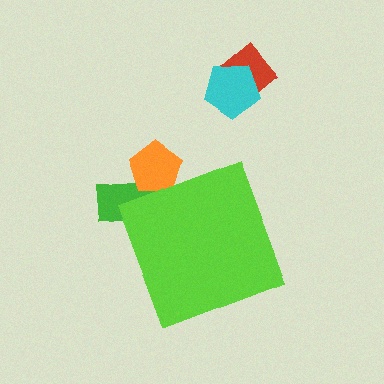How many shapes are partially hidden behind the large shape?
2 shapes are partially hidden.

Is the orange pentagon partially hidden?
Yes, the orange pentagon is partially hidden behind the lime diamond.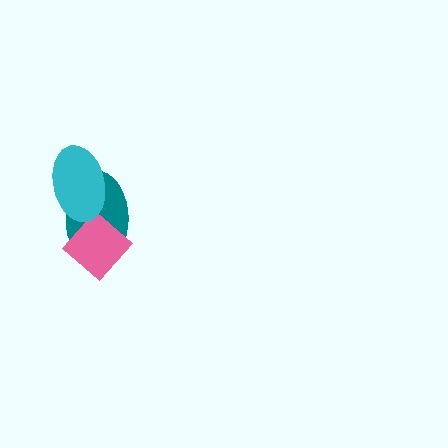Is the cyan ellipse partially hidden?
No, no other shape covers it.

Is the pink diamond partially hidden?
Yes, it is partially covered by another shape.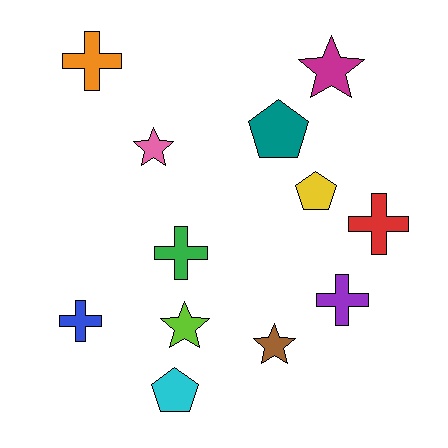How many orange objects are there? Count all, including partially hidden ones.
There is 1 orange object.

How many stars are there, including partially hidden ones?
There are 4 stars.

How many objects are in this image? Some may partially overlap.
There are 12 objects.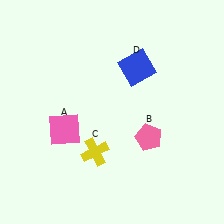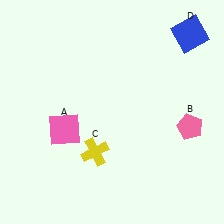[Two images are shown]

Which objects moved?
The objects that moved are: the pink pentagon (B), the blue square (D).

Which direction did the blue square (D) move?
The blue square (D) moved right.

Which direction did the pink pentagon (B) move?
The pink pentagon (B) moved right.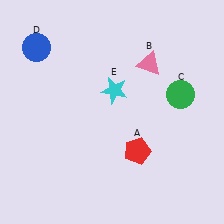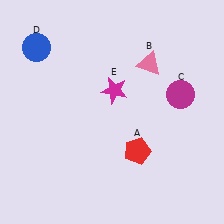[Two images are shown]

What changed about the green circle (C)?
In Image 1, C is green. In Image 2, it changed to magenta.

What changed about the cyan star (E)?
In Image 1, E is cyan. In Image 2, it changed to magenta.